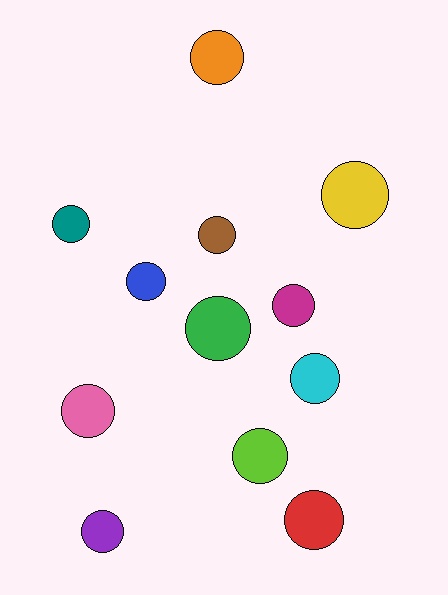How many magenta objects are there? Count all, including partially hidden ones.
There is 1 magenta object.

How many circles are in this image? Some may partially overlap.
There are 12 circles.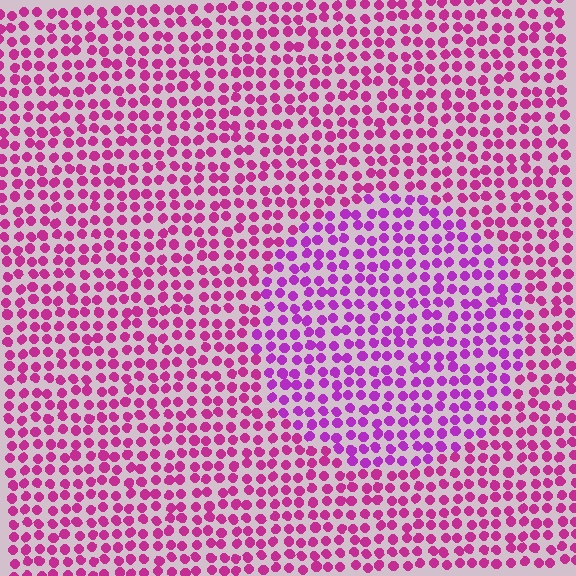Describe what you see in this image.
The image is filled with small magenta elements in a uniform arrangement. A circle-shaped region is visible where the elements are tinted to a slightly different hue, forming a subtle color boundary.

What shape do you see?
I see a circle.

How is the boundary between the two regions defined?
The boundary is defined purely by a slight shift in hue (about 26 degrees). Spacing, size, and orientation are identical on both sides.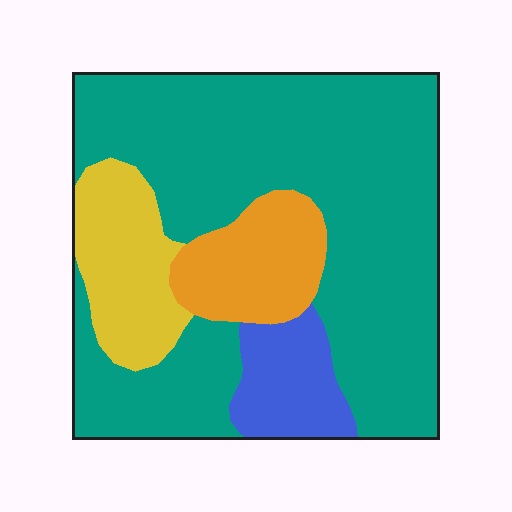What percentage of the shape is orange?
Orange takes up about one eighth (1/8) of the shape.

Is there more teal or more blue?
Teal.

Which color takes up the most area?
Teal, at roughly 65%.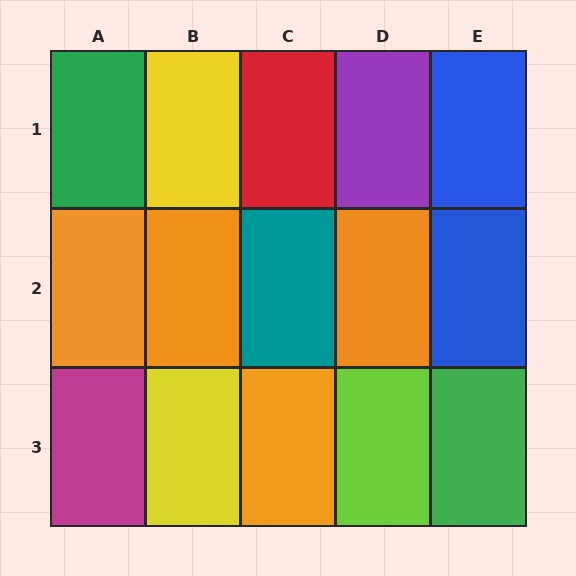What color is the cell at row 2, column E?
Blue.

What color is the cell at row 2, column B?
Orange.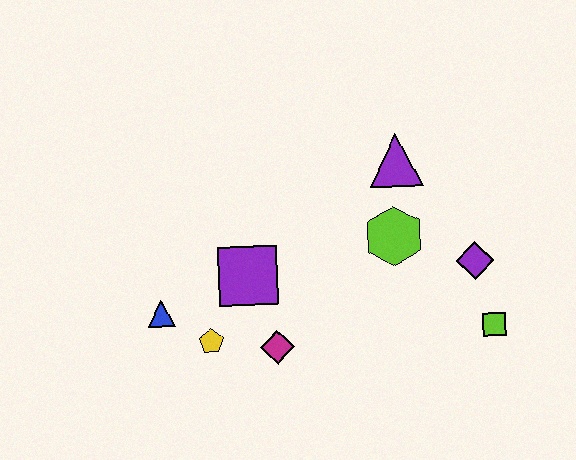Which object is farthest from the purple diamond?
The blue triangle is farthest from the purple diamond.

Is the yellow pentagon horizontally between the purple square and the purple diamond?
No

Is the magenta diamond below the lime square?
Yes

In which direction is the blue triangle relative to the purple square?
The blue triangle is to the left of the purple square.